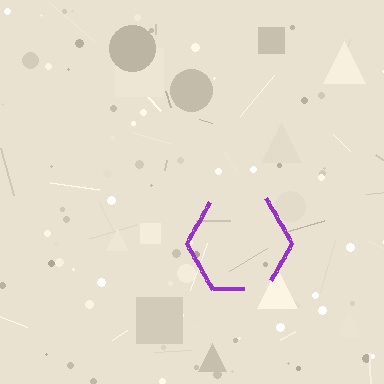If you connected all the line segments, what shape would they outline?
They would outline a hexagon.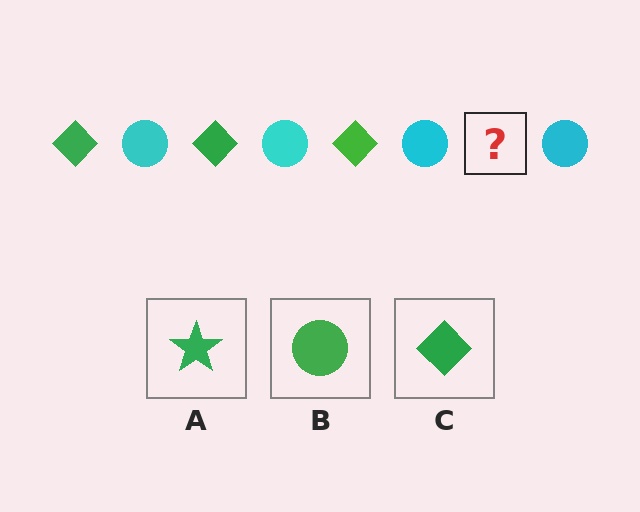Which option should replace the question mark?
Option C.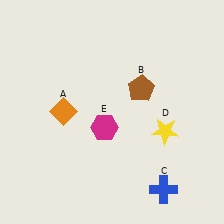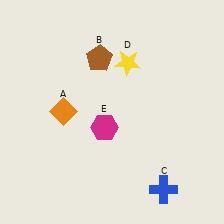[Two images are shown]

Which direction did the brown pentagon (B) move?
The brown pentagon (B) moved left.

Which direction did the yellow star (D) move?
The yellow star (D) moved up.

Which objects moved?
The objects that moved are: the brown pentagon (B), the yellow star (D).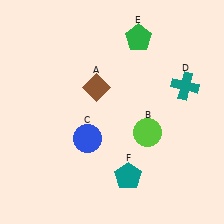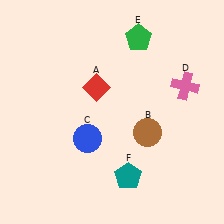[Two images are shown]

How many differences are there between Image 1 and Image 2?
There are 3 differences between the two images.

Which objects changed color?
A changed from brown to red. B changed from lime to brown. D changed from teal to pink.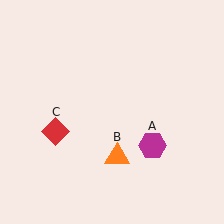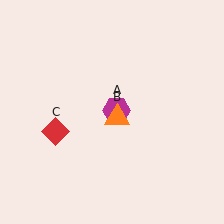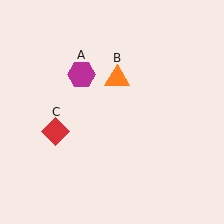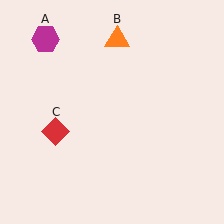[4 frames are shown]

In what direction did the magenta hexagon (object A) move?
The magenta hexagon (object A) moved up and to the left.